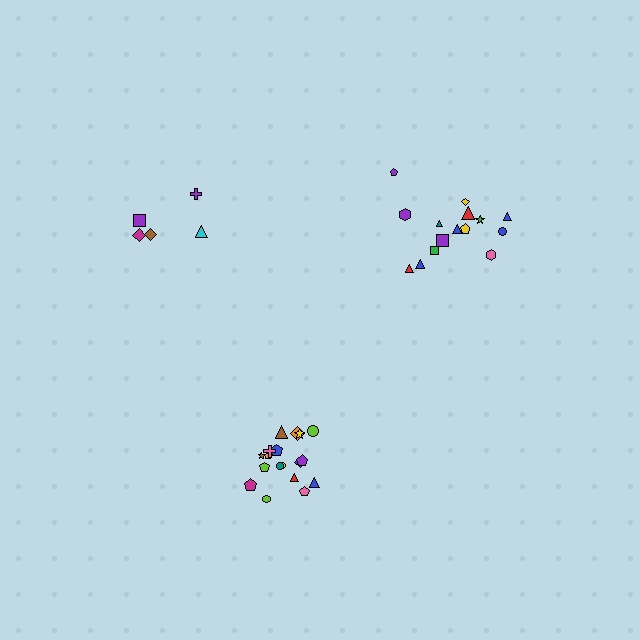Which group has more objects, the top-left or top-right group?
The top-right group.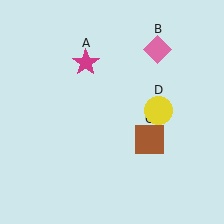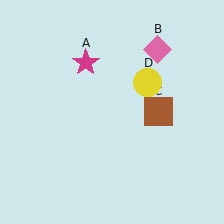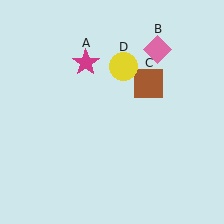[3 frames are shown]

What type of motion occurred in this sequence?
The brown square (object C), yellow circle (object D) rotated counterclockwise around the center of the scene.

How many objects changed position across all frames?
2 objects changed position: brown square (object C), yellow circle (object D).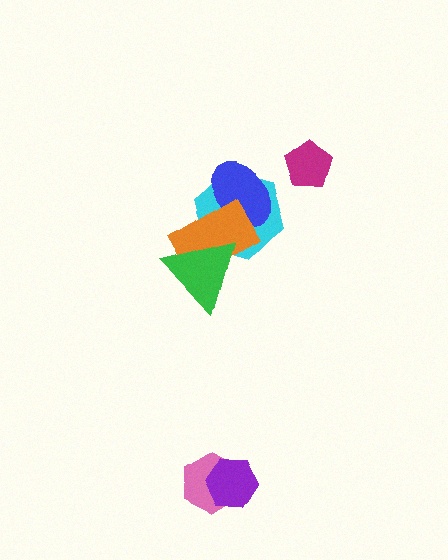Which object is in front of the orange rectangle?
The green triangle is in front of the orange rectangle.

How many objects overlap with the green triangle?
2 objects overlap with the green triangle.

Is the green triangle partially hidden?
No, no other shape covers it.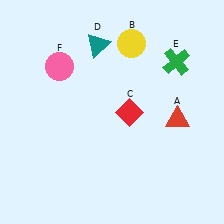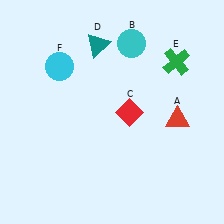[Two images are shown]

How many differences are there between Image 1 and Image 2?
There are 2 differences between the two images.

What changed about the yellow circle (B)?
In Image 1, B is yellow. In Image 2, it changed to cyan.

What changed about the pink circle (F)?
In Image 1, F is pink. In Image 2, it changed to cyan.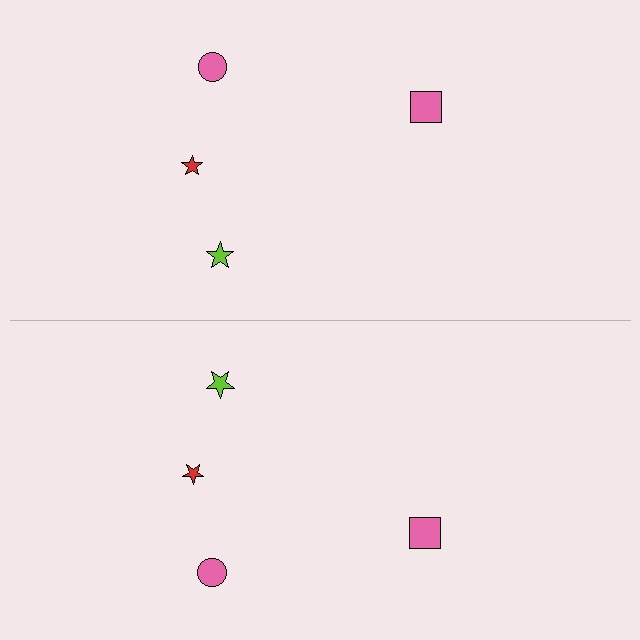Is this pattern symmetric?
Yes, this pattern has bilateral (reflection) symmetry.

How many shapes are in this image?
There are 8 shapes in this image.